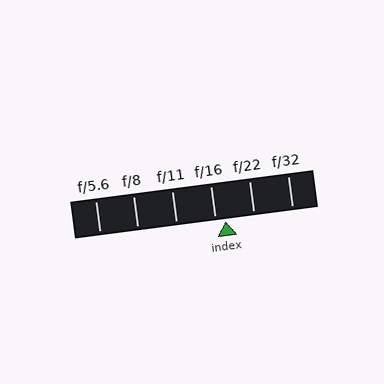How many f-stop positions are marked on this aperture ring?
There are 6 f-stop positions marked.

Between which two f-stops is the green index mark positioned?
The index mark is between f/16 and f/22.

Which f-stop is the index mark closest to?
The index mark is closest to f/16.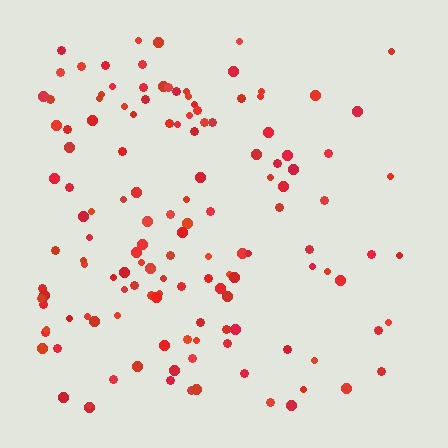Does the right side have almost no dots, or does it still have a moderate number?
Still a moderate number, just noticeably fewer than the left.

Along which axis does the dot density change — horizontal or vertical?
Horizontal.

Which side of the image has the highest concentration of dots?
The left.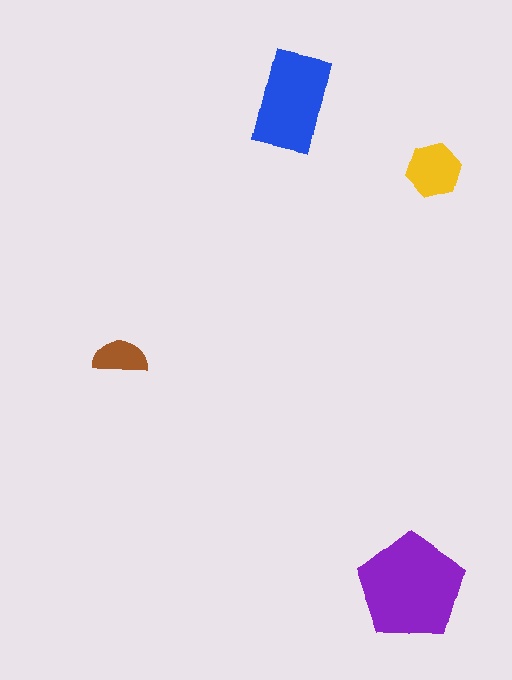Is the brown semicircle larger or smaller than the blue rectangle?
Smaller.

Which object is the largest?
The purple pentagon.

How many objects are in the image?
There are 4 objects in the image.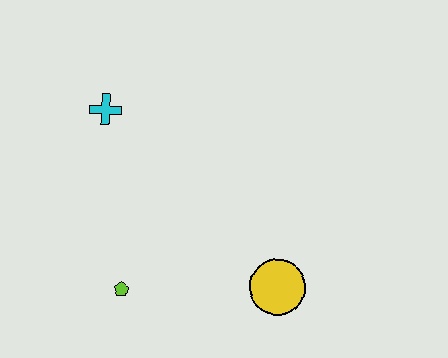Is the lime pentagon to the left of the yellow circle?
Yes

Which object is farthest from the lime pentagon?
The cyan cross is farthest from the lime pentagon.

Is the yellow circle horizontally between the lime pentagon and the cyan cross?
No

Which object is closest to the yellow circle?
The lime pentagon is closest to the yellow circle.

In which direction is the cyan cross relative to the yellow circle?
The cyan cross is to the left of the yellow circle.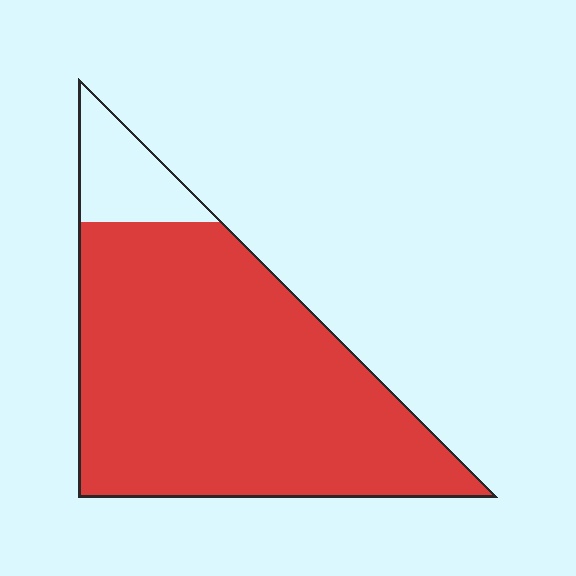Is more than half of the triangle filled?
Yes.